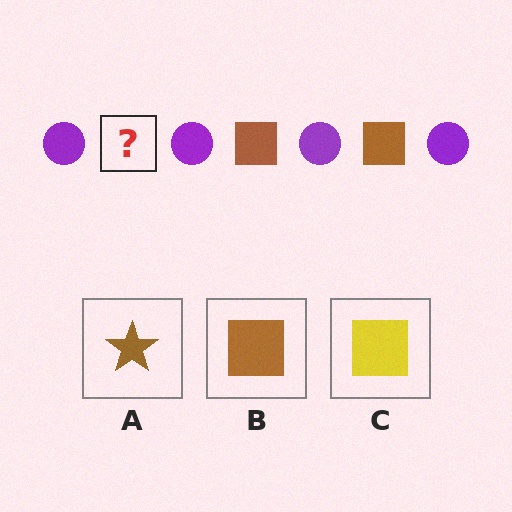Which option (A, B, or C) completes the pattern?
B.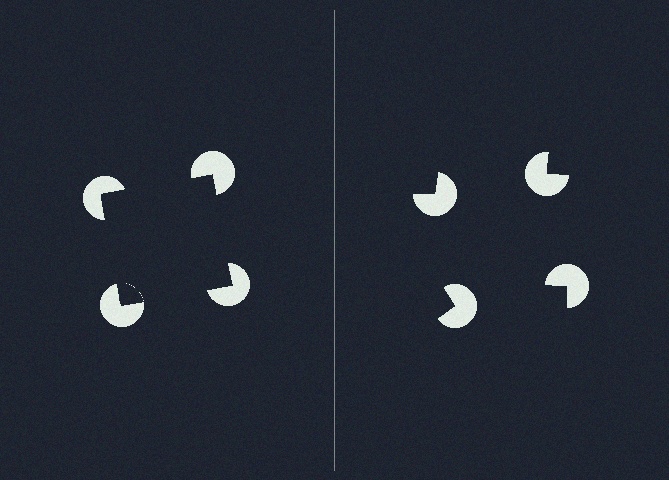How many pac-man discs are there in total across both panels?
8 — 4 on each side.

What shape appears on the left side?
An illusory square.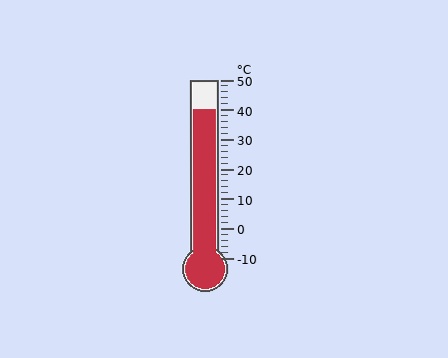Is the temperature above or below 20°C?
The temperature is above 20°C.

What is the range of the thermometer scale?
The thermometer scale ranges from -10°C to 50°C.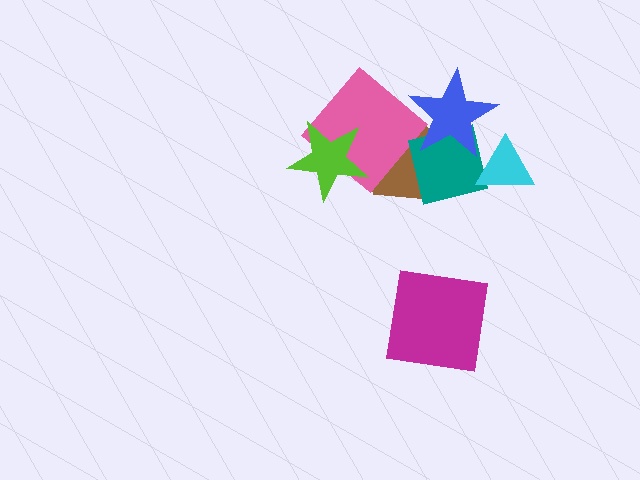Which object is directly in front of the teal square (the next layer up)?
The cyan triangle is directly in front of the teal square.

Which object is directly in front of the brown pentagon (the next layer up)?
The pink diamond is directly in front of the brown pentagon.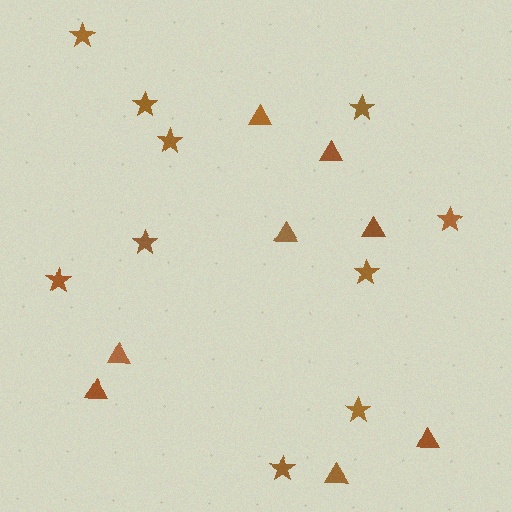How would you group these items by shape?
There are 2 groups: one group of stars (10) and one group of triangles (8).